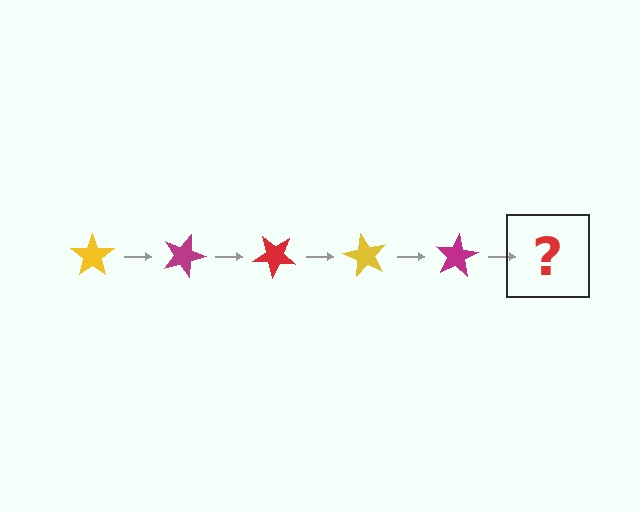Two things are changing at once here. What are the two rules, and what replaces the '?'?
The two rules are that it rotates 20 degrees each step and the color cycles through yellow, magenta, and red. The '?' should be a red star, rotated 100 degrees from the start.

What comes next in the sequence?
The next element should be a red star, rotated 100 degrees from the start.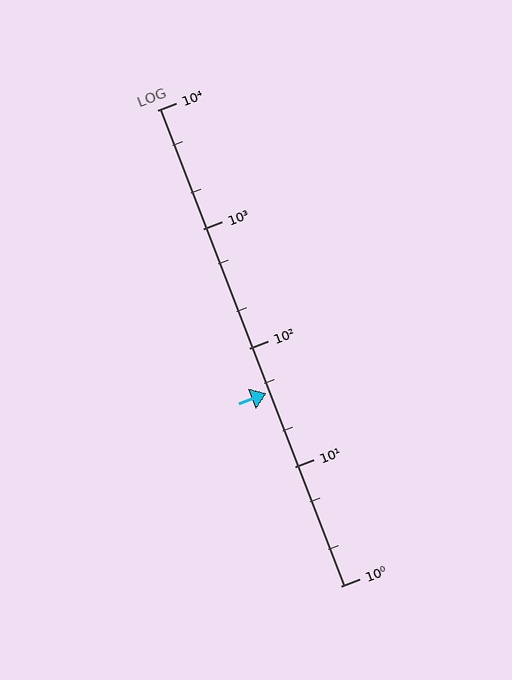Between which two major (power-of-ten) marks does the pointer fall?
The pointer is between 10 and 100.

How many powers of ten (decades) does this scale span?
The scale spans 4 decades, from 1 to 10000.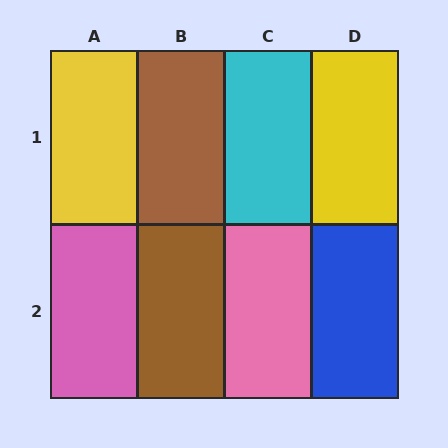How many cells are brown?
2 cells are brown.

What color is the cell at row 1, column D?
Yellow.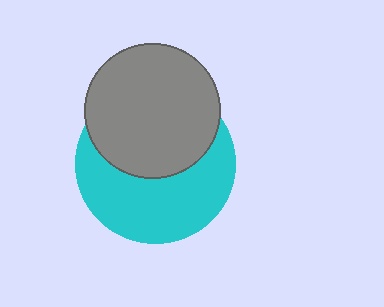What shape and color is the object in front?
The object in front is a gray circle.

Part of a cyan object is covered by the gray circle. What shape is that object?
It is a circle.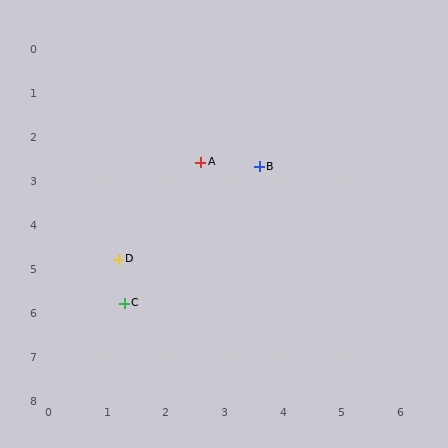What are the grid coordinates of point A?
Point A is at approximately (2.6, 2.6).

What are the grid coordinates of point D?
Point D is at approximately (1.2, 4.8).